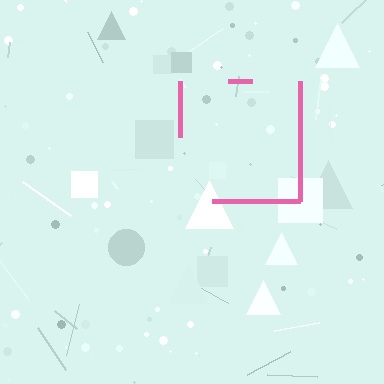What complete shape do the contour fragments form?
The contour fragments form a square.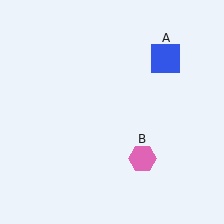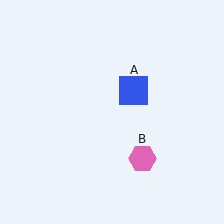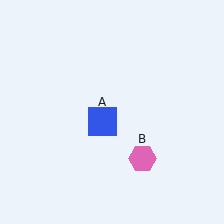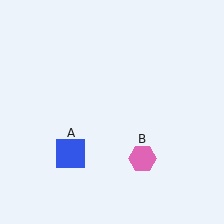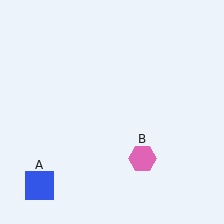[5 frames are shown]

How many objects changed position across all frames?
1 object changed position: blue square (object A).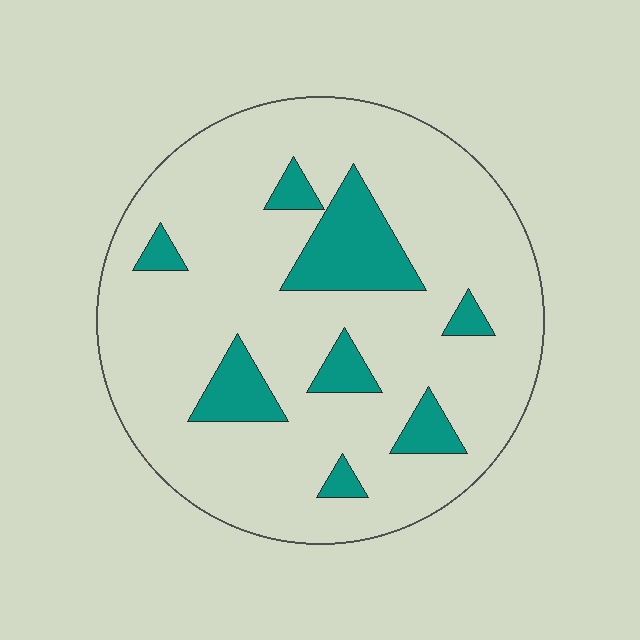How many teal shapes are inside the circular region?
8.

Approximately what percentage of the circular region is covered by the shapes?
Approximately 15%.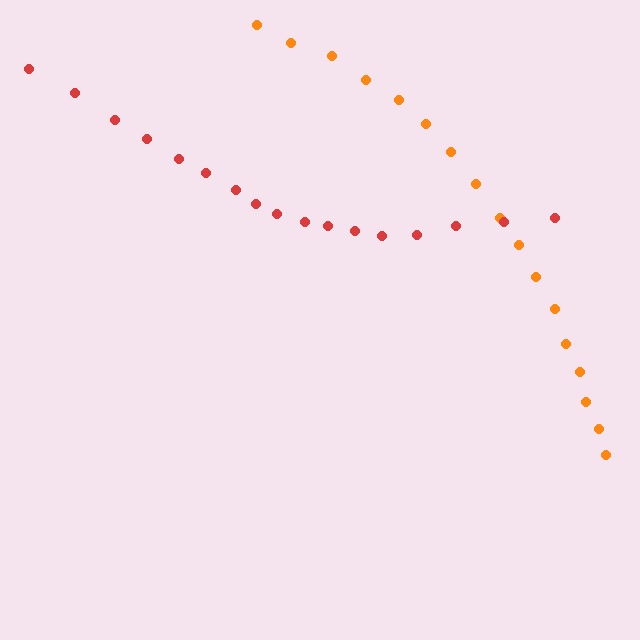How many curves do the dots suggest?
There are 2 distinct paths.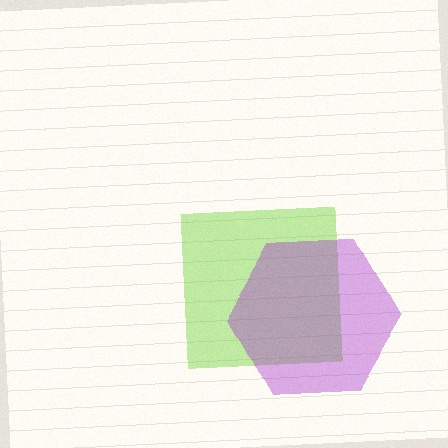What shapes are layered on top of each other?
The layered shapes are: a lime square, a purple hexagon.